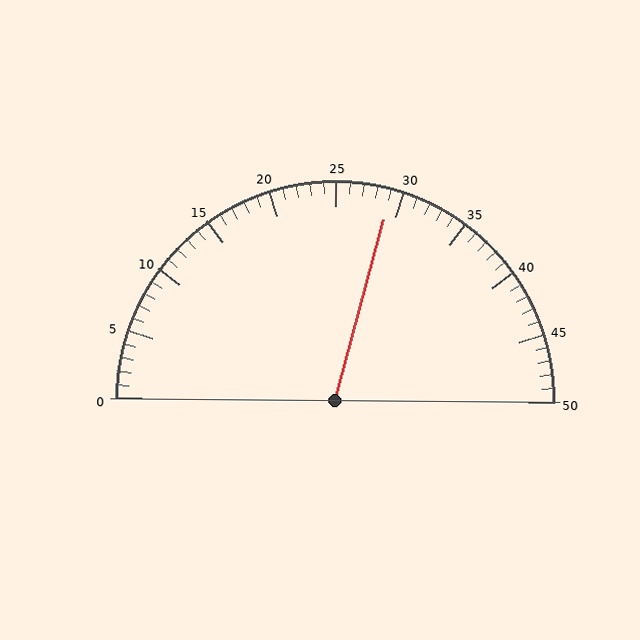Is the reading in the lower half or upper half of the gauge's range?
The reading is in the upper half of the range (0 to 50).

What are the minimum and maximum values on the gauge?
The gauge ranges from 0 to 50.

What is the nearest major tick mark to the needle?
The nearest major tick mark is 30.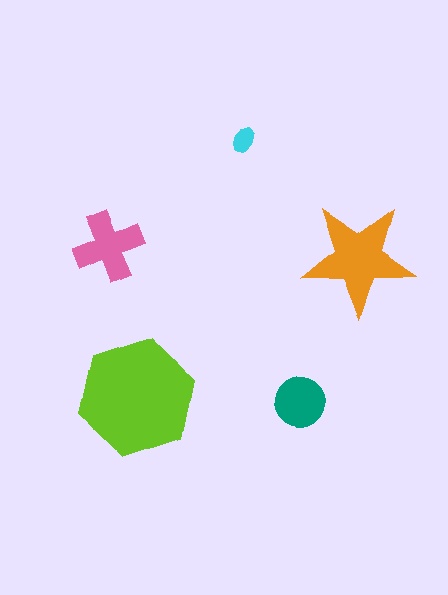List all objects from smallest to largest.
The cyan ellipse, the teal circle, the pink cross, the orange star, the lime hexagon.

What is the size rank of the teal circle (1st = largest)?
4th.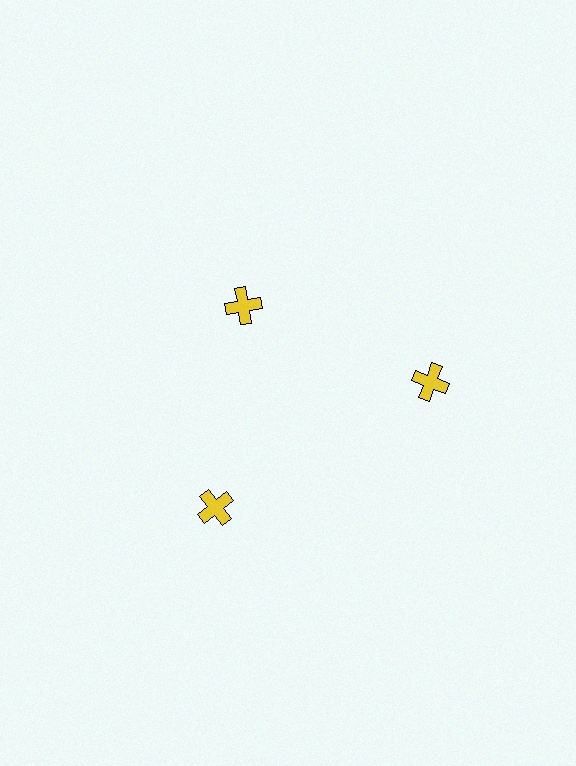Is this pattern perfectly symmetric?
No. The 3 yellow crosses are arranged in a ring, but one element near the 11 o'clock position is pulled inward toward the center, breaking the 3-fold rotational symmetry.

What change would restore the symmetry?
The symmetry would be restored by moving it outward, back onto the ring so that all 3 crosses sit at equal angles and equal distance from the center.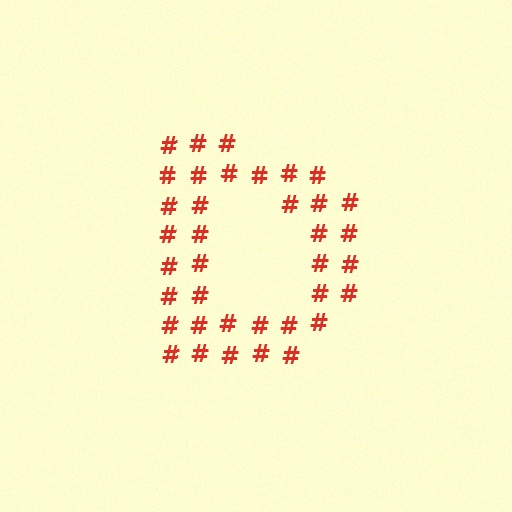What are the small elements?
The small elements are hash symbols.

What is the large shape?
The large shape is the letter D.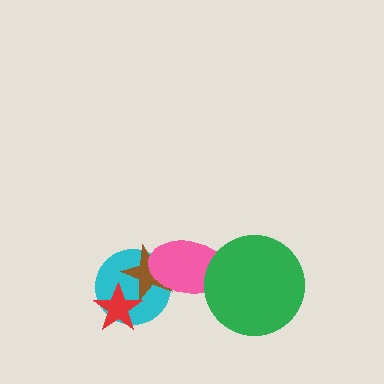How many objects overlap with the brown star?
3 objects overlap with the brown star.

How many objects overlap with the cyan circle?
3 objects overlap with the cyan circle.